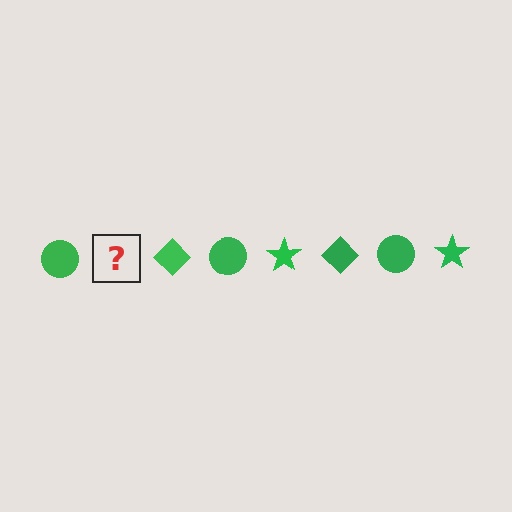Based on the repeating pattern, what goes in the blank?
The blank should be a green star.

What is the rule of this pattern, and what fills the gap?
The rule is that the pattern cycles through circle, star, diamond shapes in green. The gap should be filled with a green star.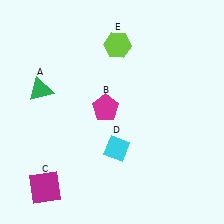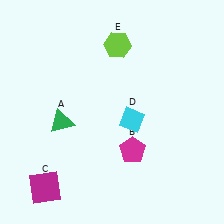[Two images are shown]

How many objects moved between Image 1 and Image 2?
3 objects moved between the two images.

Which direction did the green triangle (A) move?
The green triangle (A) moved down.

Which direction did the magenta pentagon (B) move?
The magenta pentagon (B) moved down.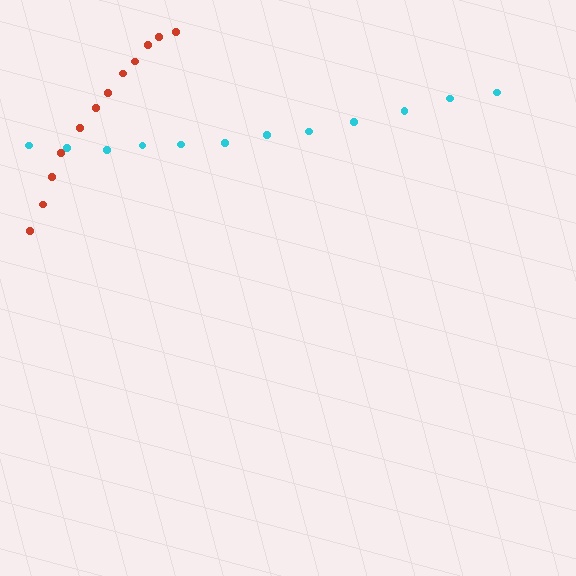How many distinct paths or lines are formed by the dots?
There are 2 distinct paths.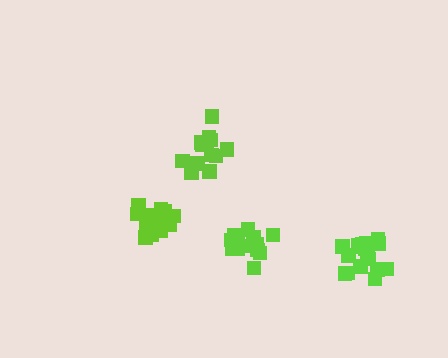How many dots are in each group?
Group 1: 18 dots, Group 2: 17 dots, Group 3: 14 dots, Group 4: 14 dots (63 total).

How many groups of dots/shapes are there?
There are 4 groups.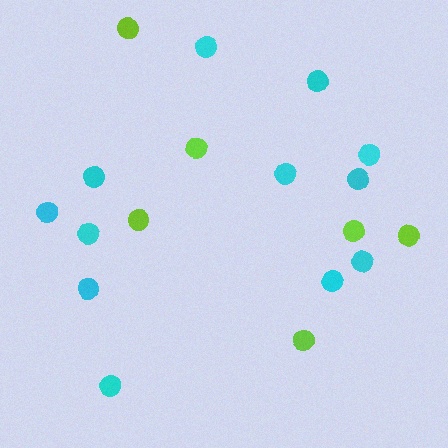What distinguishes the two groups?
There are 2 groups: one group of lime circles (6) and one group of cyan circles (12).